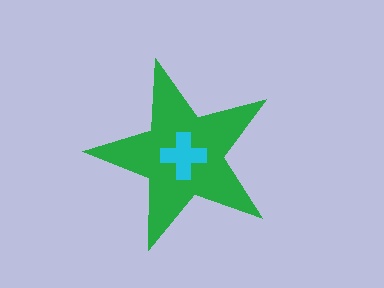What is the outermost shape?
The green star.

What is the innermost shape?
The cyan cross.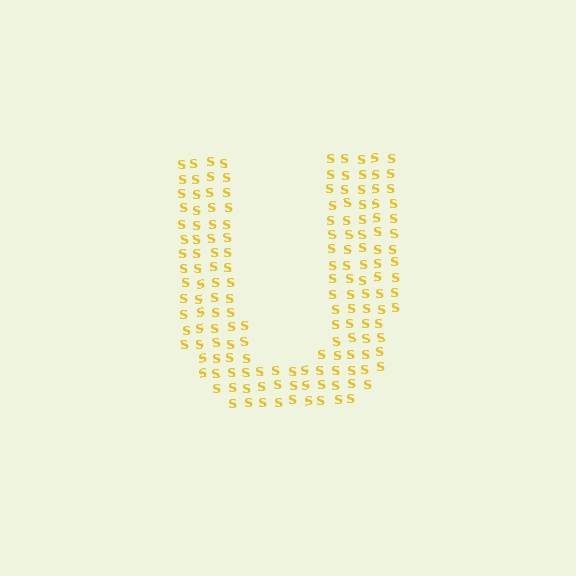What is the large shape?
The large shape is the letter U.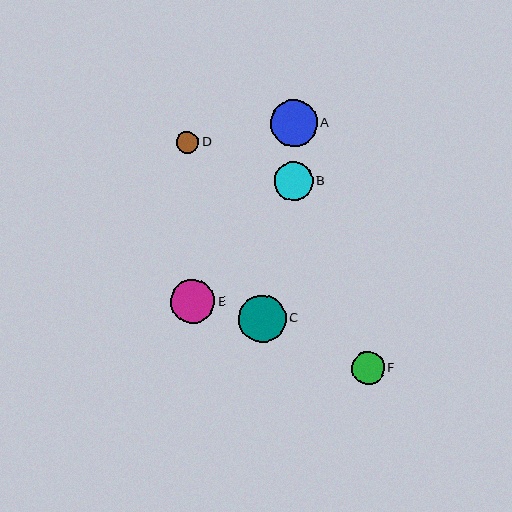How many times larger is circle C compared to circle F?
Circle C is approximately 1.4 times the size of circle F.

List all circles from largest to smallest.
From largest to smallest: C, A, E, B, F, D.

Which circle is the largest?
Circle C is the largest with a size of approximately 47 pixels.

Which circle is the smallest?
Circle D is the smallest with a size of approximately 22 pixels.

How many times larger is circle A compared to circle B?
Circle A is approximately 1.2 times the size of circle B.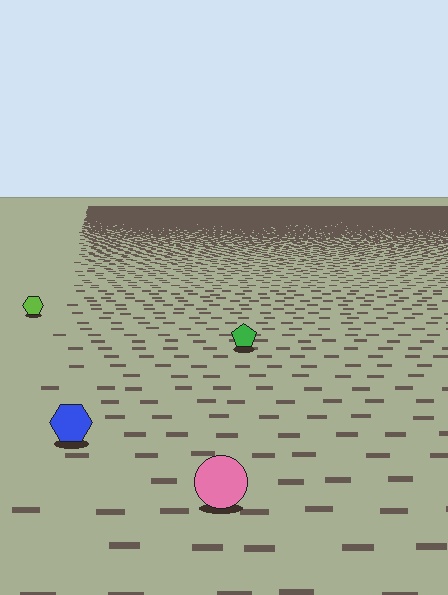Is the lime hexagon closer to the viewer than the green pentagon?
No. The green pentagon is closer — you can tell from the texture gradient: the ground texture is coarser near it.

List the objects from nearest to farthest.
From nearest to farthest: the pink circle, the blue hexagon, the green pentagon, the lime hexagon.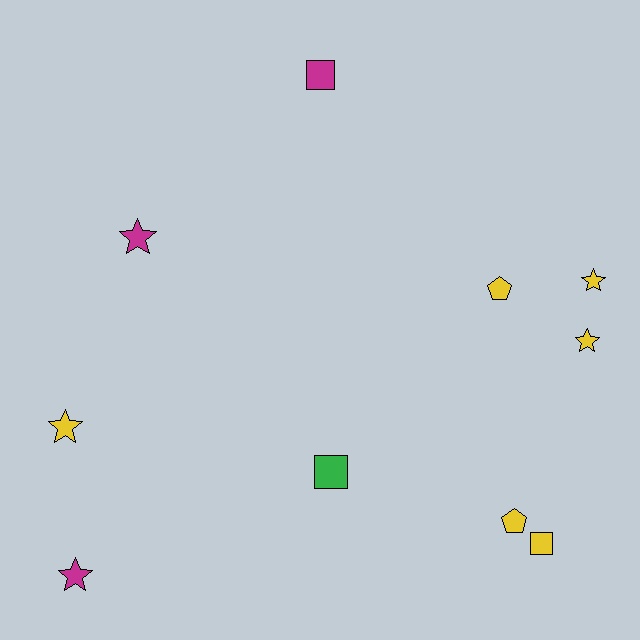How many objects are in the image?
There are 10 objects.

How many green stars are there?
There are no green stars.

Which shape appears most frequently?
Star, with 5 objects.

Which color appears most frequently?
Yellow, with 6 objects.